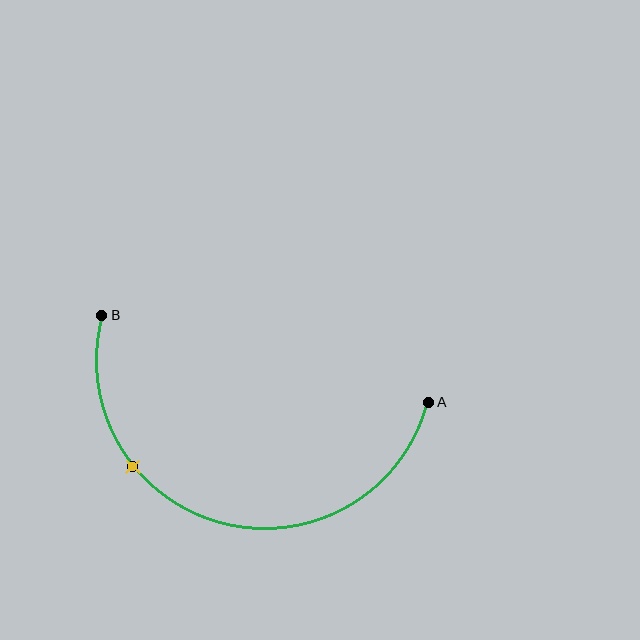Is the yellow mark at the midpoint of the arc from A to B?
No. The yellow mark lies on the arc but is closer to endpoint B. The arc midpoint would be at the point on the curve equidistant along the arc from both A and B.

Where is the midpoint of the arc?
The arc midpoint is the point on the curve farthest from the straight line joining A and B. It sits below that line.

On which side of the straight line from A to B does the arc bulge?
The arc bulges below the straight line connecting A and B.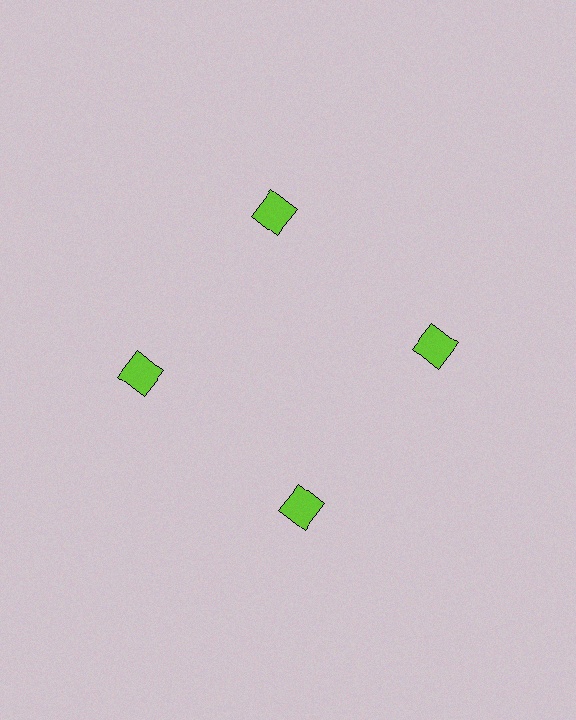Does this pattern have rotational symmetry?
Yes, this pattern has 4-fold rotational symmetry. It looks the same after rotating 90 degrees around the center.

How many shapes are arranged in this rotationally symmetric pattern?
There are 4 shapes, arranged in 4 groups of 1.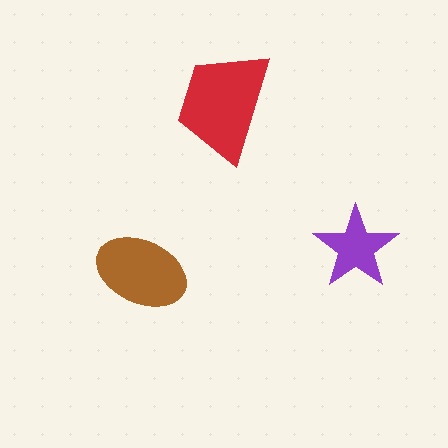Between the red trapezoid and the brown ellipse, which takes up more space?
The red trapezoid.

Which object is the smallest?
The purple star.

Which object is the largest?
The red trapezoid.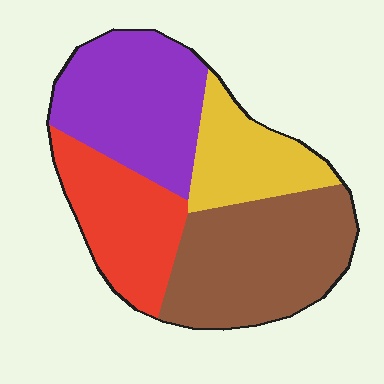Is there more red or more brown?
Brown.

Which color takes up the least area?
Yellow, at roughly 15%.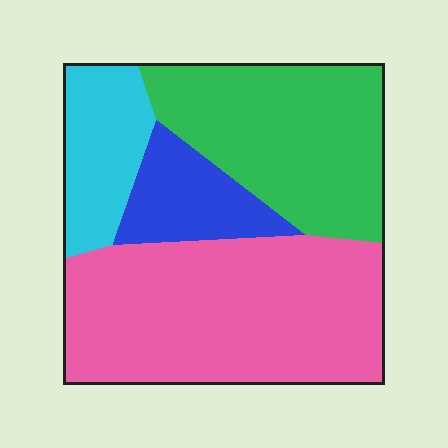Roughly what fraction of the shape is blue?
Blue takes up about one eighth (1/8) of the shape.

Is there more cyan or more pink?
Pink.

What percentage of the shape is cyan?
Cyan takes up less than a sixth of the shape.